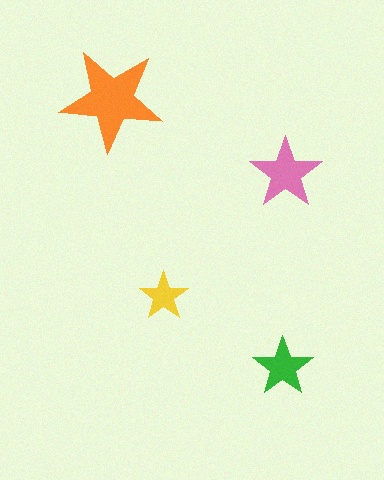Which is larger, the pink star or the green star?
The pink one.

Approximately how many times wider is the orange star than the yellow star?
About 2 times wider.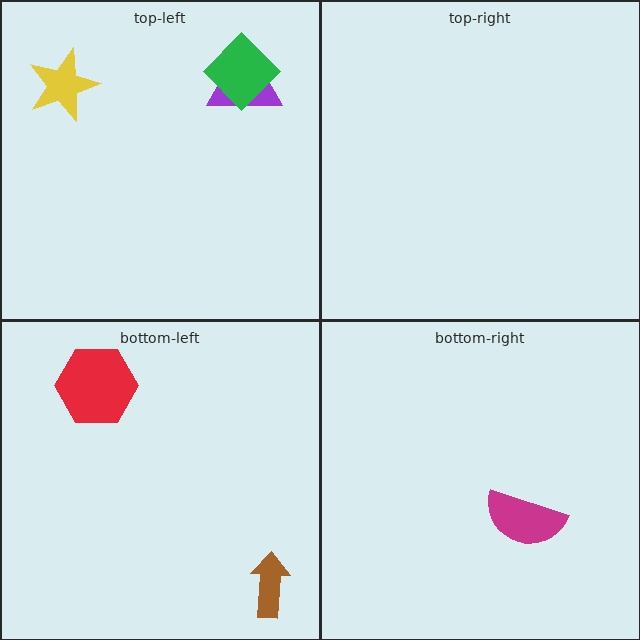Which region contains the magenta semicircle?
The bottom-right region.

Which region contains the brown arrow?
The bottom-left region.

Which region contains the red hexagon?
The bottom-left region.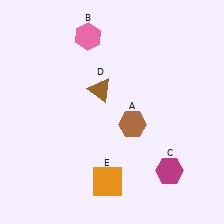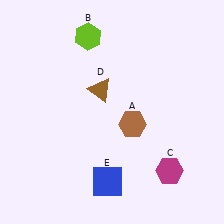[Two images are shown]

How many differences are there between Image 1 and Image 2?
There are 2 differences between the two images.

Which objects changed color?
B changed from pink to lime. E changed from orange to blue.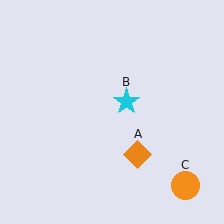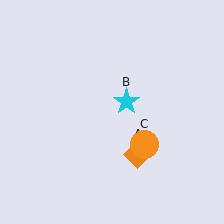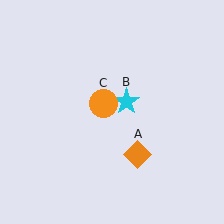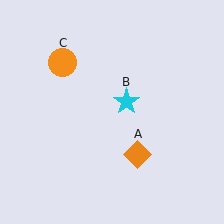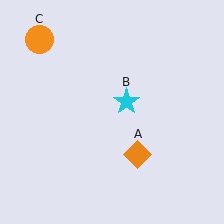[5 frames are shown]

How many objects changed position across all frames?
1 object changed position: orange circle (object C).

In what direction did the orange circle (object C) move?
The orange circle (object C) moved up and to the left.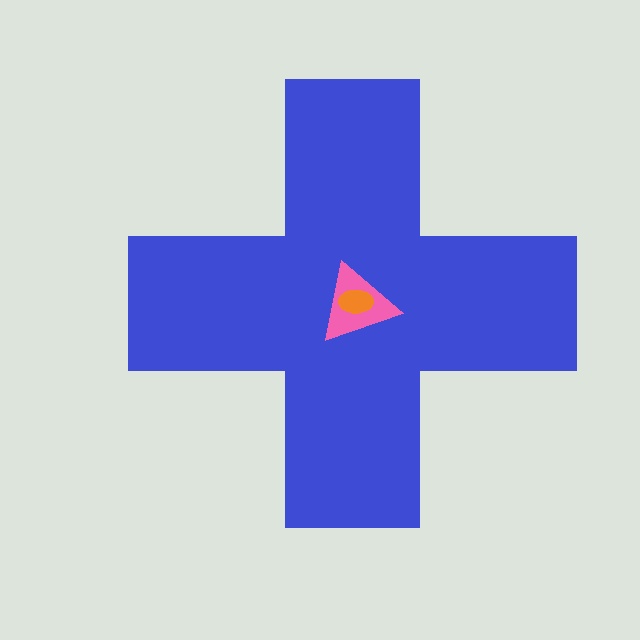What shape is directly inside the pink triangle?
The orange ellipse.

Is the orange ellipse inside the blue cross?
Yes.